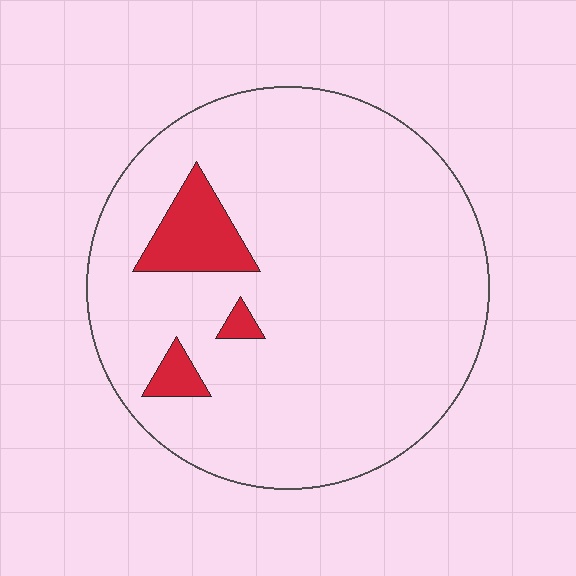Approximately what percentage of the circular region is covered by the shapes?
Approximately 10%.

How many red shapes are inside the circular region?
3.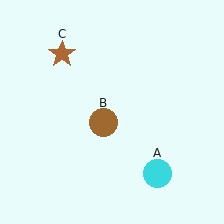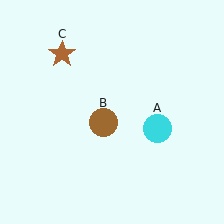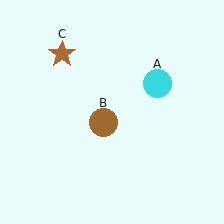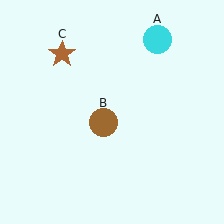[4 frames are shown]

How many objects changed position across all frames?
1 object changed position: cyan circle (object A).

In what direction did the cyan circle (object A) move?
The cyan circle (object A) moved up.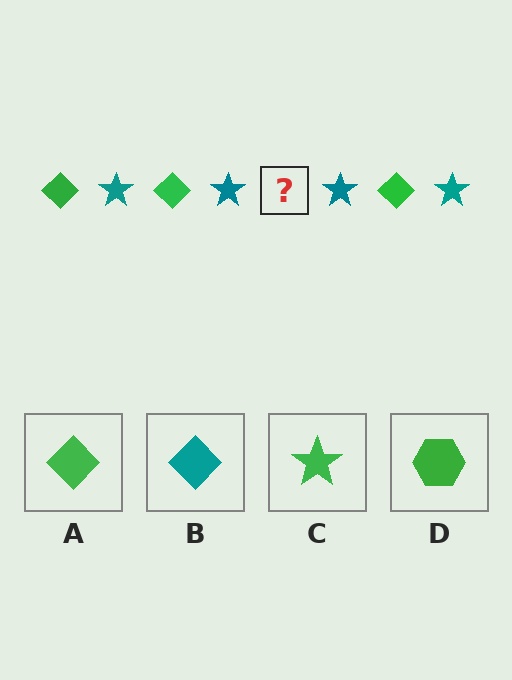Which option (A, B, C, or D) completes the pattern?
A.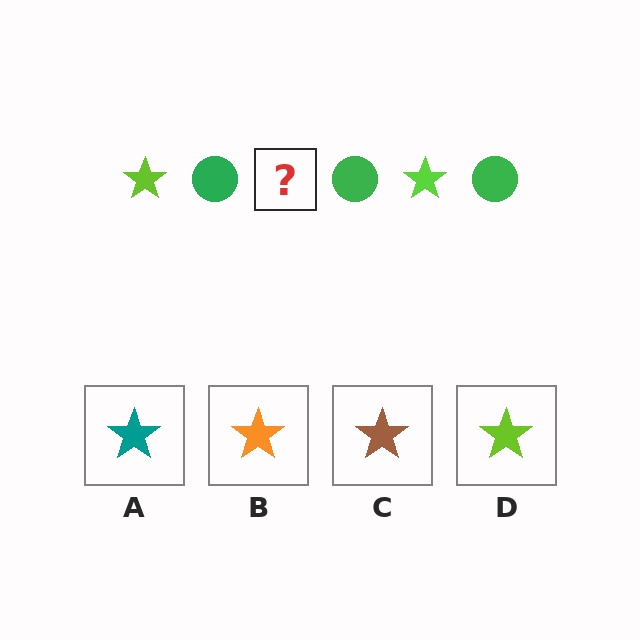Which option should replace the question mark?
Option D.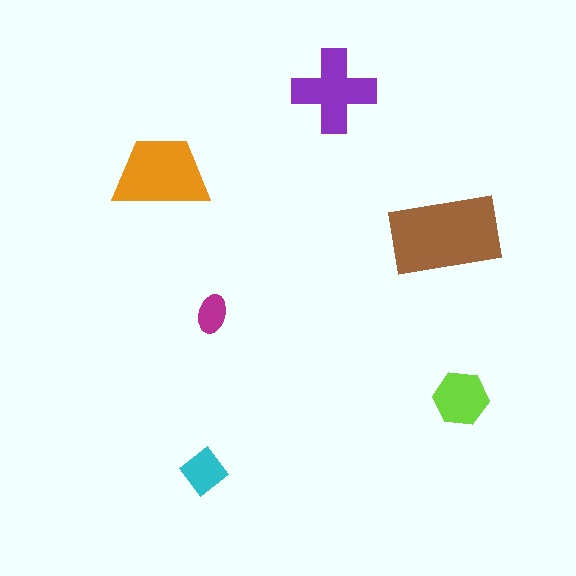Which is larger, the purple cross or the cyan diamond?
The purple cross.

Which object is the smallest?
The magenta ellipse.